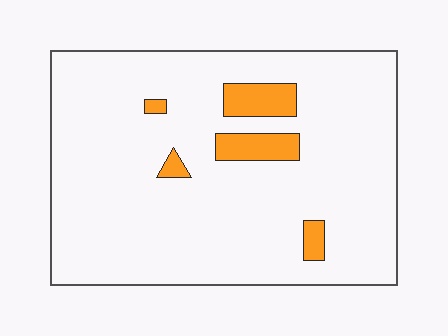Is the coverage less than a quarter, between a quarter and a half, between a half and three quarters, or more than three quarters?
Less than a quarter.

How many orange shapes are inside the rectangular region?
5.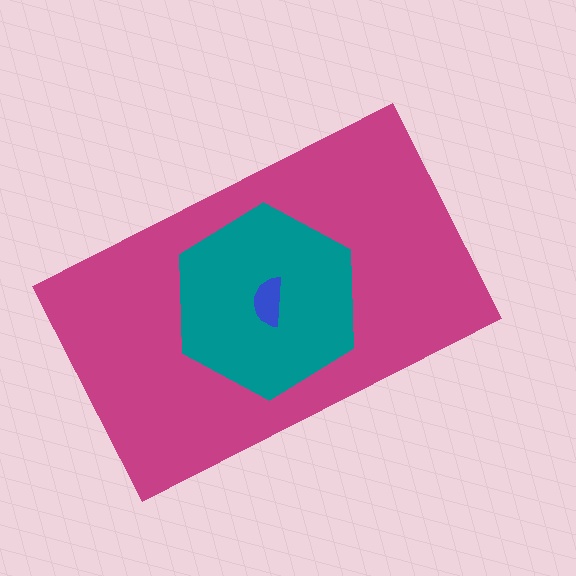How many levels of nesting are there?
3.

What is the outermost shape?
The magenta rectangle.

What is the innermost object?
The blue semicircle.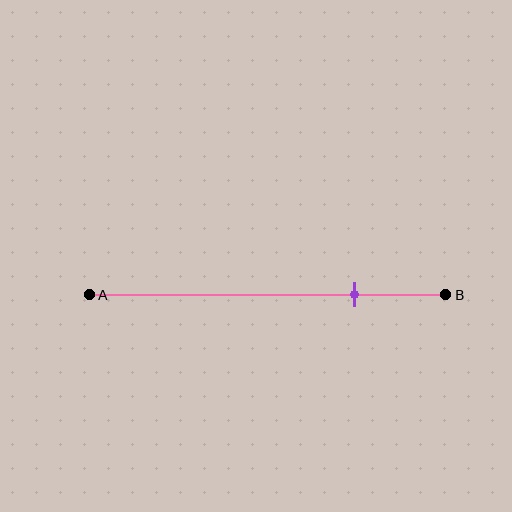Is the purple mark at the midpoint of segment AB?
No, the mark is at about 75% from A, not at the 50% midpoint.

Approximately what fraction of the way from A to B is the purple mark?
The purple mark is approximately 75% of the way from A to B.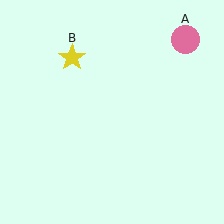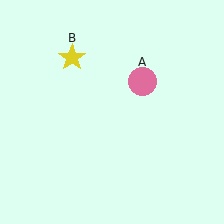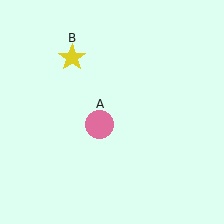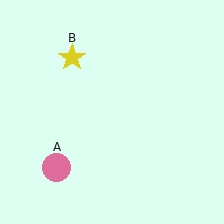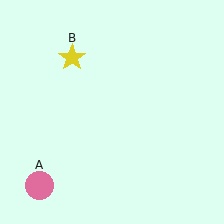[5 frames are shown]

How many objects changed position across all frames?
1 object changed position: pink circle (object A).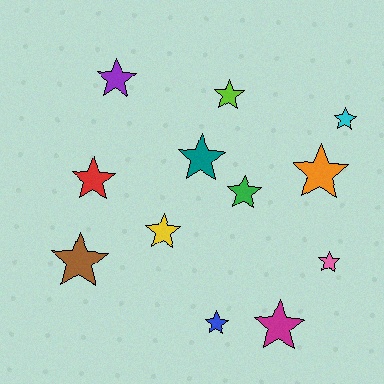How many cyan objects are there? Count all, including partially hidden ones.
There is 1 cyan object.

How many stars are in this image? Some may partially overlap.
There are 12 stars.